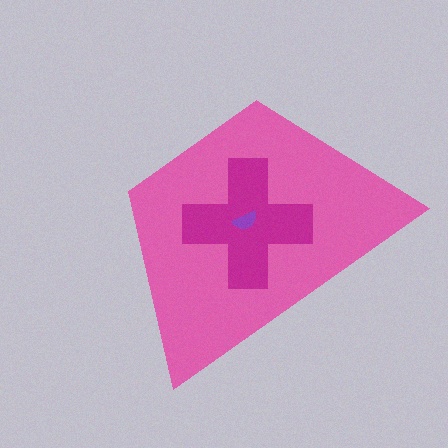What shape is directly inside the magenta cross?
The purple semicircle.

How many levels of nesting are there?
3.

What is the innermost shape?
The purple semicircle.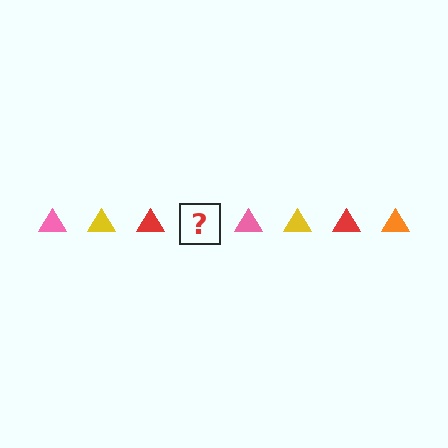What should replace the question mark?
The question mark should be replaced with an orange triangle.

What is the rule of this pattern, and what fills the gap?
The rule is that the pattern cycles through pink, yellow, red, orange triangles. The gap should be filled with an orange triangle.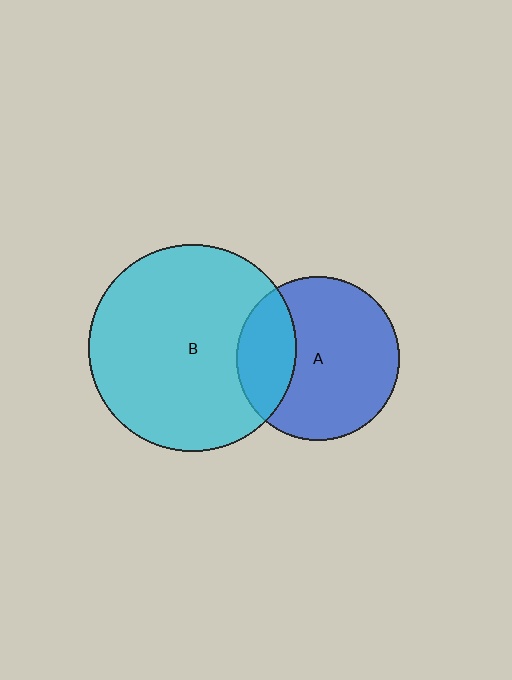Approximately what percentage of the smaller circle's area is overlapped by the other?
Approximately 25%.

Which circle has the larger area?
Circle B (cyan).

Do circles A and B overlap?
Yes.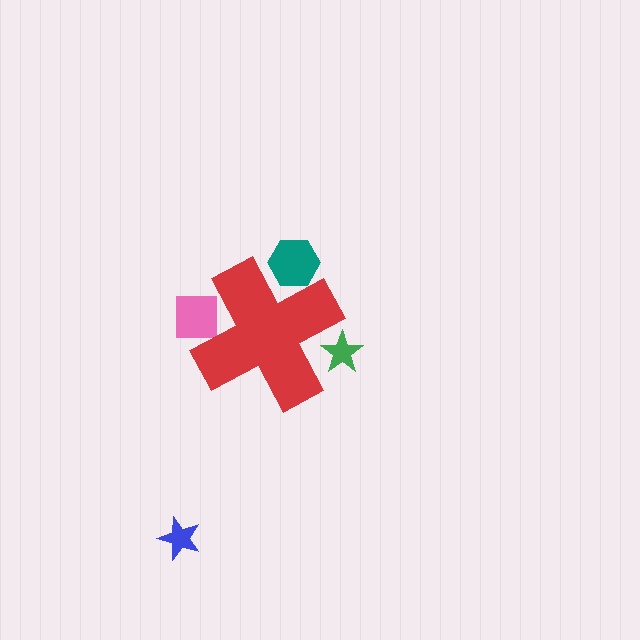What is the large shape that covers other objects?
A red cross.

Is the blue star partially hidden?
No, the blue star is fully visible.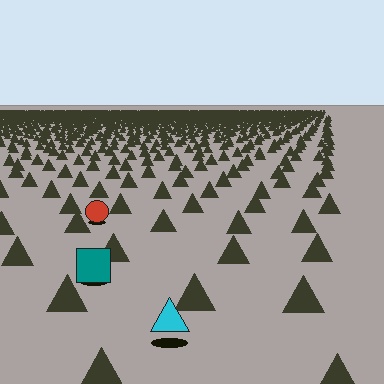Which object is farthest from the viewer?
The red circle is farthest from the viewer. It appears smaller and the ground texture around it is denser.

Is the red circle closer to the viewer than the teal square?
No. The teal square is closer — you can tell from the texture gradient: the ground texture is coarser near it.